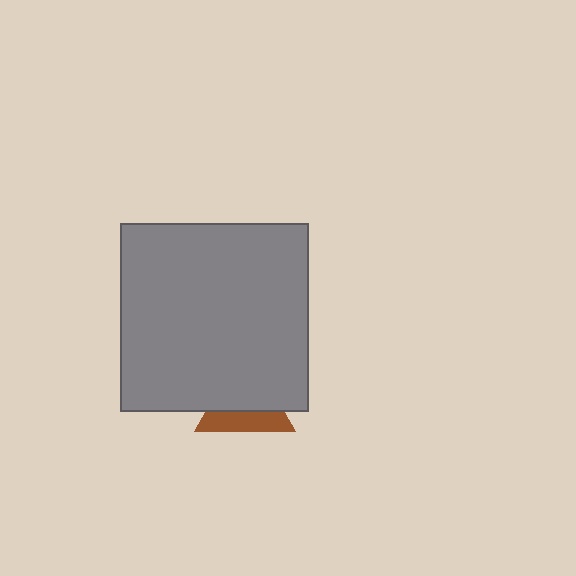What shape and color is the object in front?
The object in front is a gray square.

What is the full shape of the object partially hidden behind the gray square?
The partially hidden object is a brown triangle.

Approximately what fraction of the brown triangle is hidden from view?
Roughly 60% of the brown triangle is hidden behind the gray square.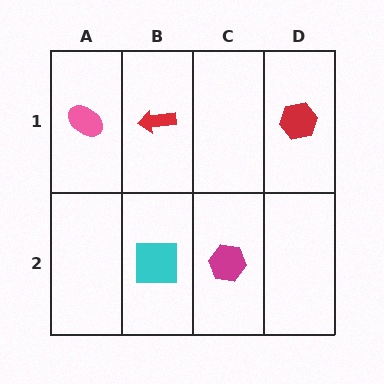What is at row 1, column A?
A pink ellipse.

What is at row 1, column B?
A red arrow.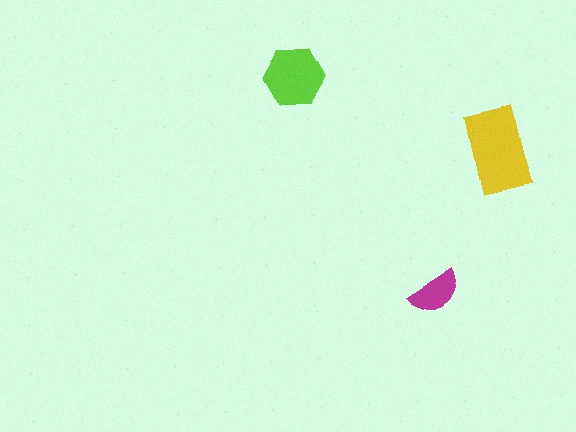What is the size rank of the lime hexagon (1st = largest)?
2nd.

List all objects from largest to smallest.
The yellow rectangle, the lime hexagon, the magenta semicircle.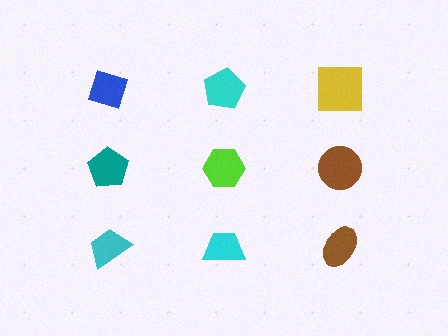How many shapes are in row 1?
3 shapes.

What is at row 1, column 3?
A yellow square.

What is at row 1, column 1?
A blue diamond.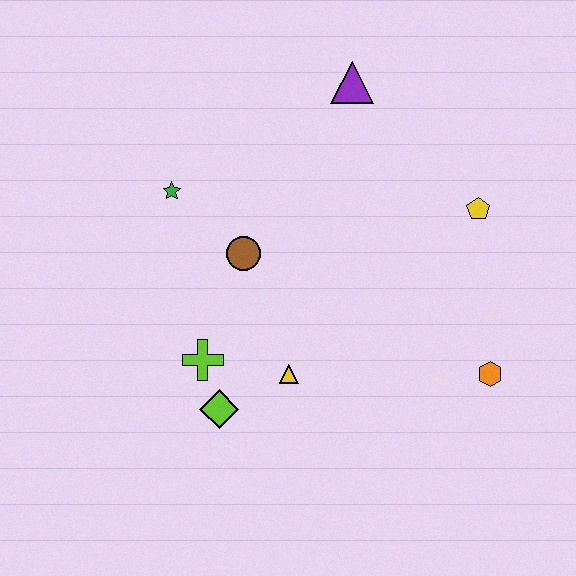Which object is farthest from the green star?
The orange hexagon is farthest from the green star.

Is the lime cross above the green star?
No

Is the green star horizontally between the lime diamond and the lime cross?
No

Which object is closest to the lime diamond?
The lime cross is closest to the lime diamond.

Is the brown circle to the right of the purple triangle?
No